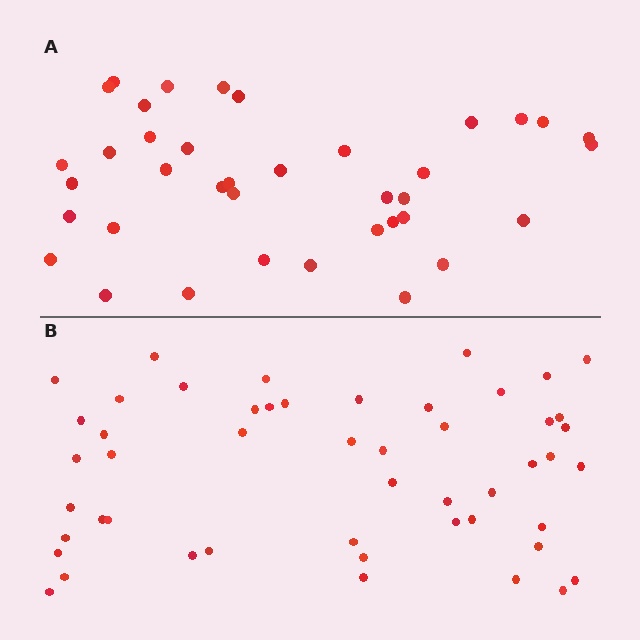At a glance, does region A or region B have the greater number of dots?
Region B (the bottom region) has more dots.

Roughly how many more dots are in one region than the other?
Region B has roughly 12 or so more dots than region A.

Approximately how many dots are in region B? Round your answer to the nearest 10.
About 50 dots.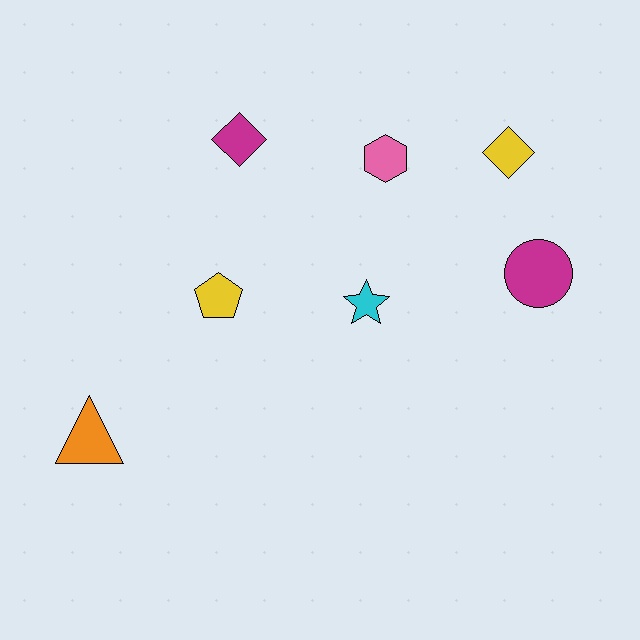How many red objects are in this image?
There are no red objects.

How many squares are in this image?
There are no squares.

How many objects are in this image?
There are 7 objects.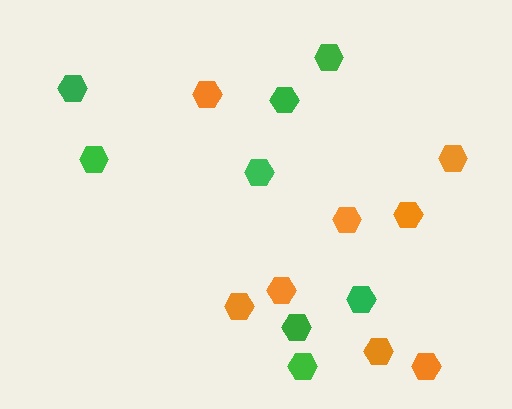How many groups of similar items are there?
There are 2 groups: one group of green hexagons (8) and one group of orange hexagons (8).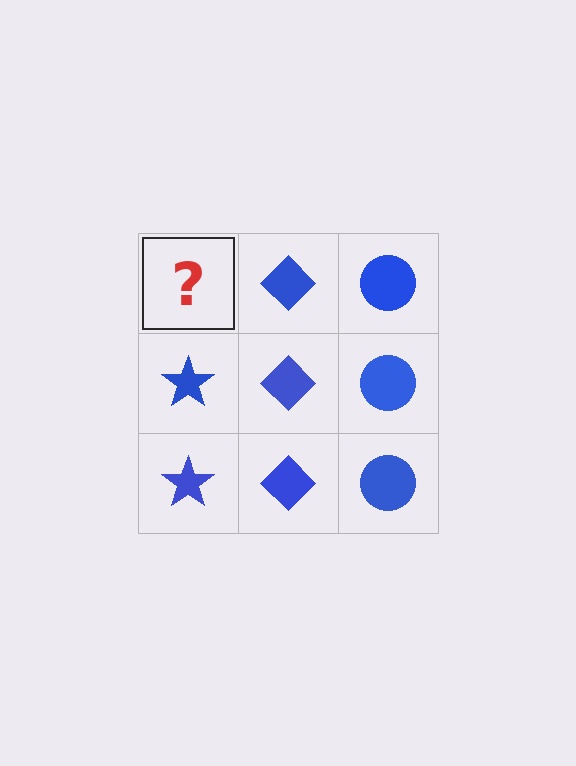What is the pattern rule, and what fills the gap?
The rule is that each column has a consistent shape. The gap should be filled with a blue star.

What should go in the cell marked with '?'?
The missing cell should contain a blue star.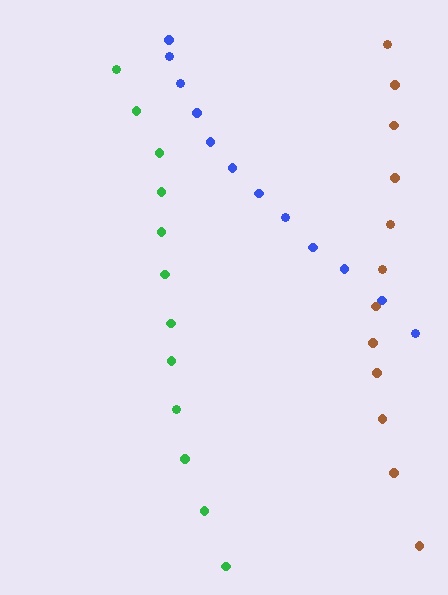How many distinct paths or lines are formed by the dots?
There are 3 distinct paths.